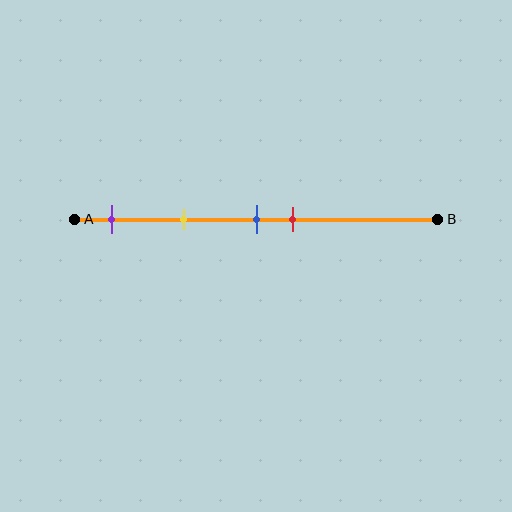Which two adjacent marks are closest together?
The blue and red marks are the closest adjacent pair.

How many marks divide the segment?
There are 4 marks dividing the segment.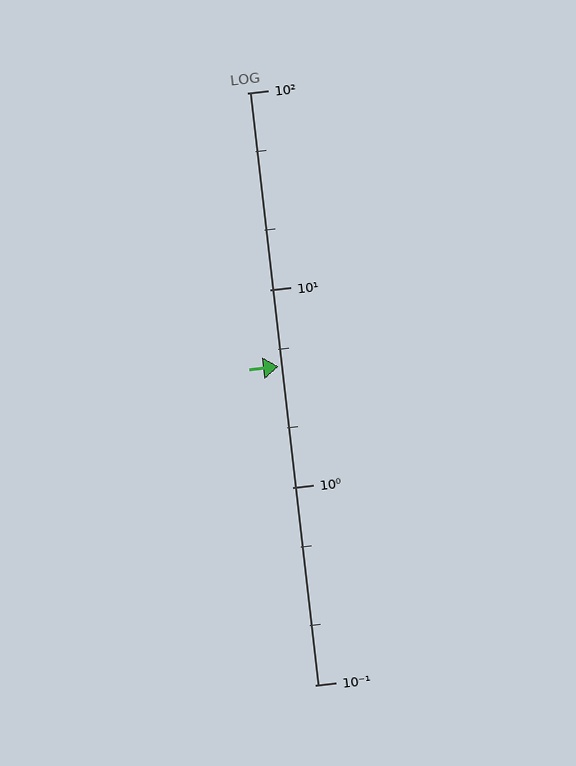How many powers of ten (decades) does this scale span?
The scale spans 3 decades, from 0.1 to 100.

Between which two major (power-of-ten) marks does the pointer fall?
The pointer is between 1 and 10.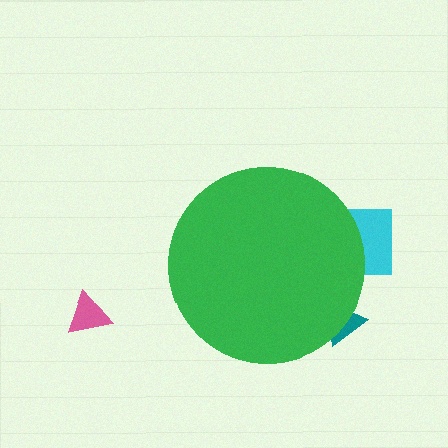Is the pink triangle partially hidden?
No, the pink triangle is fully visible.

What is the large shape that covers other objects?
A green circle.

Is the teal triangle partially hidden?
Yes, the teal triangle is partially hidden behind the green circle.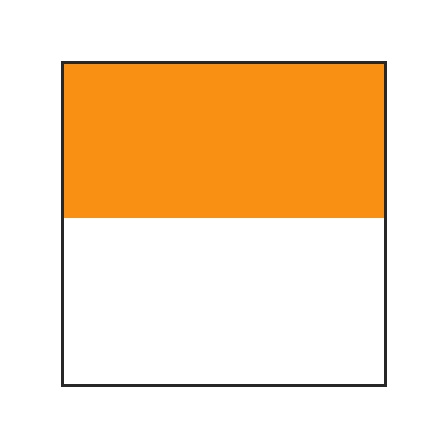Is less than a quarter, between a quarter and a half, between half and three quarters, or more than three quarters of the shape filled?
Between a quarter and a half.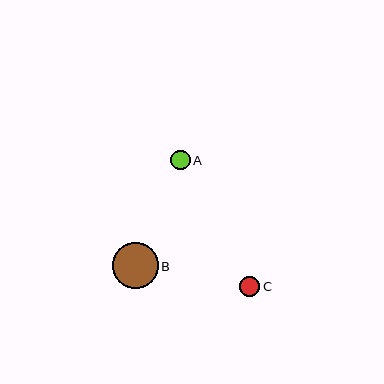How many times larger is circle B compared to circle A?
Circle B is approximately 2.3 times the size of circle A.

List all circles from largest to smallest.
From largest to smallest: B, C, A.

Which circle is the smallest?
Circle A is the smallest with a size of approximately 20 pixels.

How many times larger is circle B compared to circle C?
Circle B is approximately 2.3 times the size of circle C.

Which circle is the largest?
Circle B is the largest with a size of approximately 46 pixels.